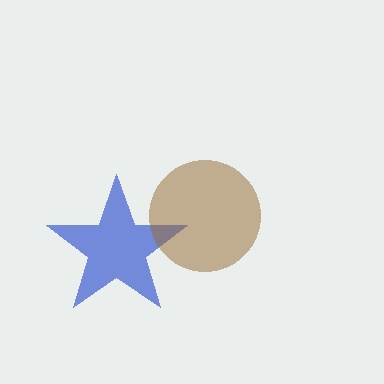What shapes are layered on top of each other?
The layered shapes are: a blue star, a brown circle.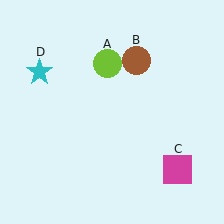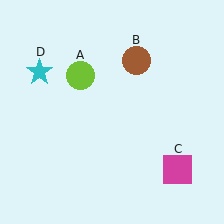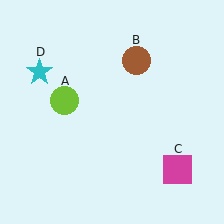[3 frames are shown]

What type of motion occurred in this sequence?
The lime circle (object A) rotated counterclockwise around the center of the scene.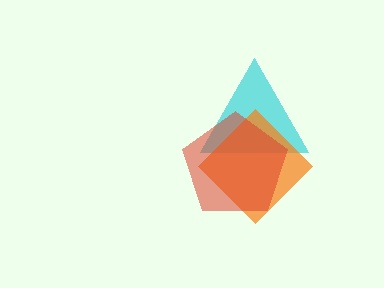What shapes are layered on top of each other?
The layered shapes are: a cyan triangle, an orange diamond, a red pentagon.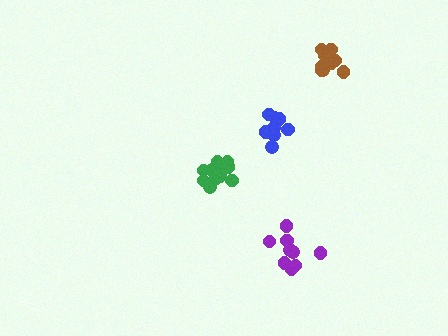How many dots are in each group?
Group 1: 11 dots, Group 2: 9 dots, Group 3: 9 dots, Group 4: 10 dots (39 total).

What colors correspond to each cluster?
The clusters are colored: green, blue, purple, brown.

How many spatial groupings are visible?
There are 4 spatial groupings.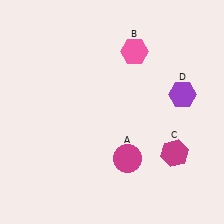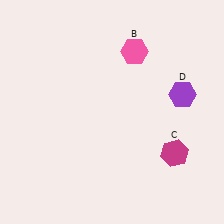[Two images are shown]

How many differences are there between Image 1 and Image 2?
There is 1 difference between the two images.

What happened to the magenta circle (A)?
The magenta circle (A) was removed in Image 2. It was in the bottom-right area of Image 1.